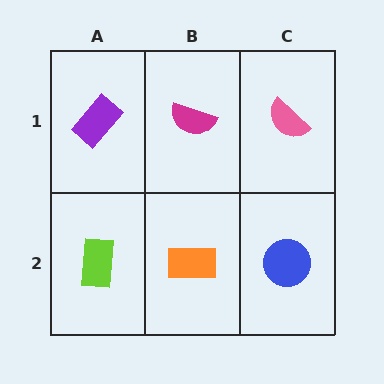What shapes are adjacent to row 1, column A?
A lime rectangle (row 2, column A), a magenta semicircle (row 1, column B).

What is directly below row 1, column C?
A blue circle.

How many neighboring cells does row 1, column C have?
2.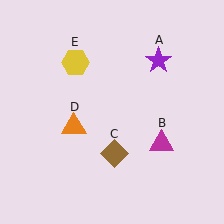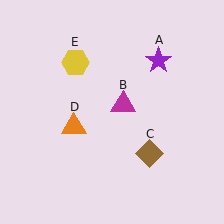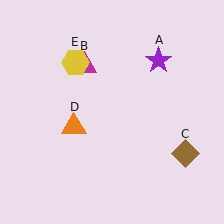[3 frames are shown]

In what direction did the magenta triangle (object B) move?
The magenta triangle (object B) moved up and to the left.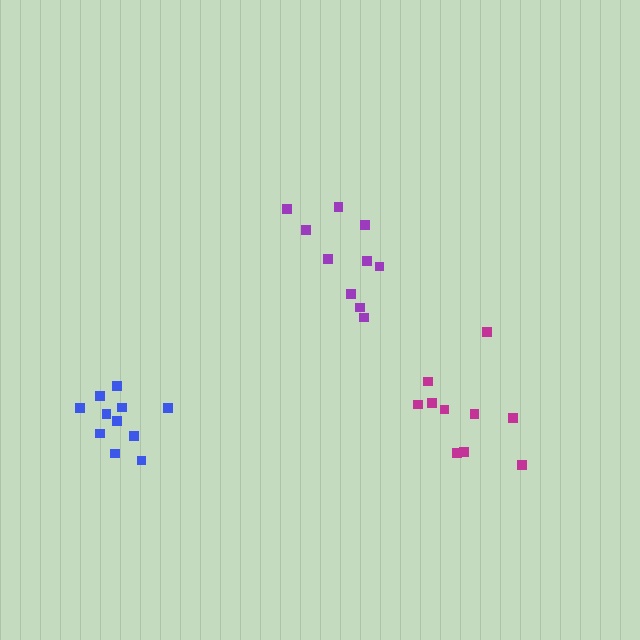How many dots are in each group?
Group 1: 10 dots, Group 2: 11 dots, Group 3: 10 dots (31 total).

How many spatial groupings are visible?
There are 3 spatial groupings.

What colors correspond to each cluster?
The clusters are colored: magenta, blue, purple.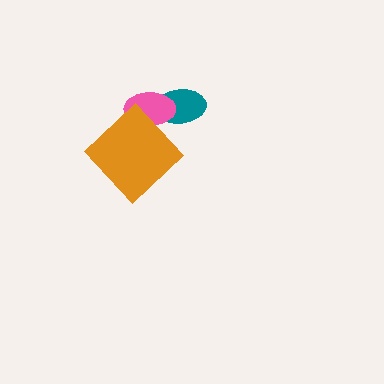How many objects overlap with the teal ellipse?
2 objects overlap with the teal ellipse.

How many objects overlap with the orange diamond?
2 objects overlap with the orange diamond.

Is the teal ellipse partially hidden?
Yes, it is partially covered by another shape.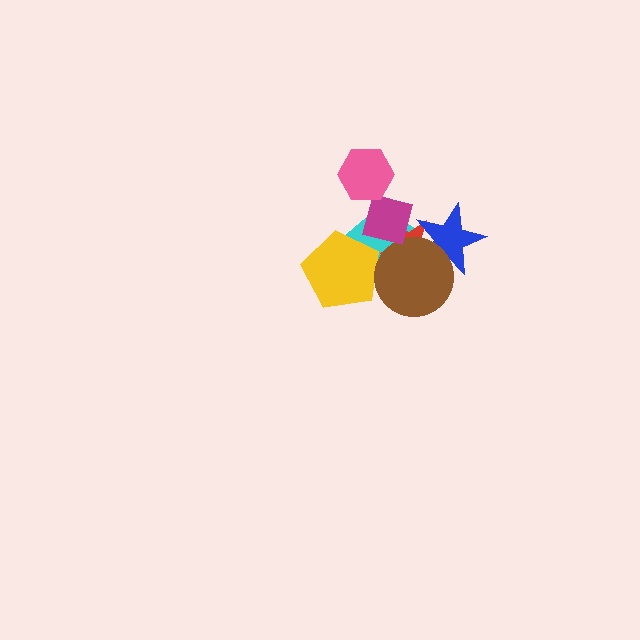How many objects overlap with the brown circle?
4 objects overlap with the brown circle.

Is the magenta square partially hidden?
Yes, it is partially covered by another shape.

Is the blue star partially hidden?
Yes, it is partially covered by another shape.